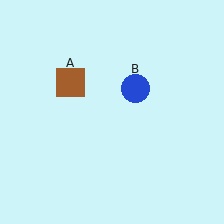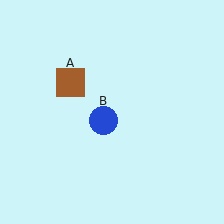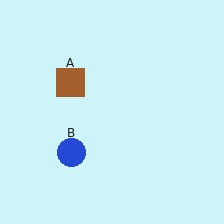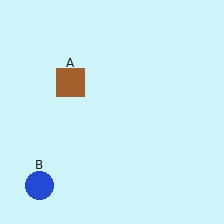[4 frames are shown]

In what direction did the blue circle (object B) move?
The blue circle (object B) moved down and to the left.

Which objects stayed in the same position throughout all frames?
Brown square (object A) remained stationary.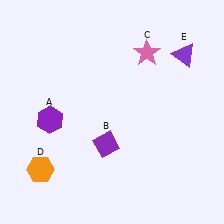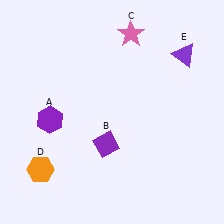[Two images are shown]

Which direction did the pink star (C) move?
The pink star (C) moved up.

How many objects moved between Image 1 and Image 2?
1 object moved between the two images.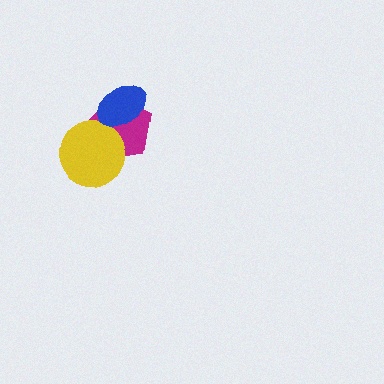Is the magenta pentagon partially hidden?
Yes, it is partially covered by another shape.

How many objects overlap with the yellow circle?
1 object overlaps with the yellow circle.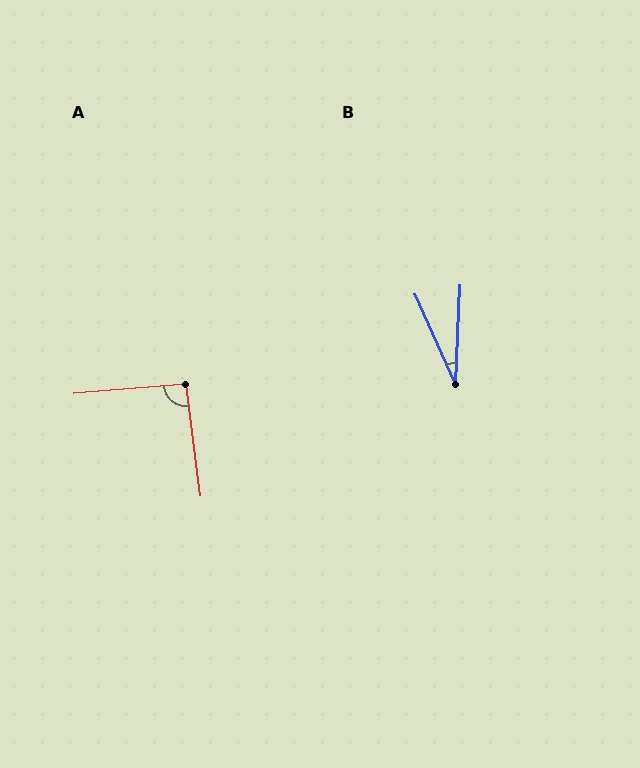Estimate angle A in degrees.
Approximately 93 degrees.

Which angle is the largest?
A, at approximately 93 degrees.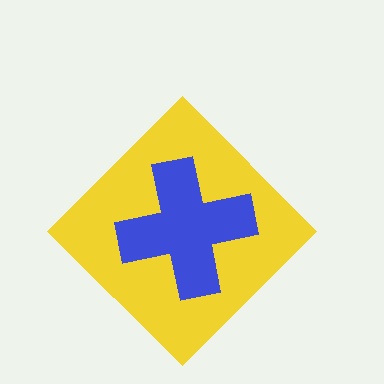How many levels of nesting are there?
2.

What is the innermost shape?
The blue cross.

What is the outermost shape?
The yellow diamond.